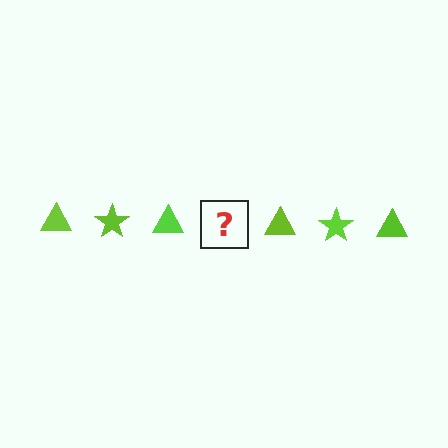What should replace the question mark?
The question mark should be replaced with a lime star.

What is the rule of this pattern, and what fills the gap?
The rule is that the pattern cycles through triangle, star shapes in lime. The gap should be filled with a lime star.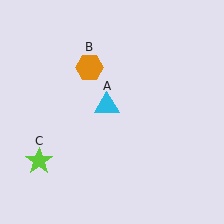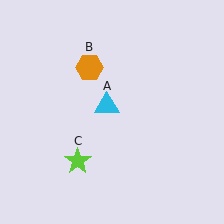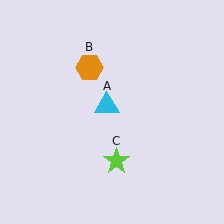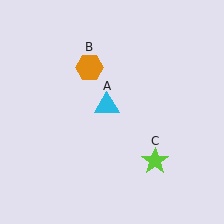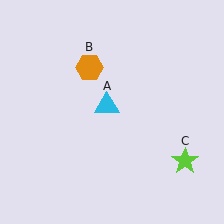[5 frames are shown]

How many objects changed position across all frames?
1 object changed position: lime star (object C).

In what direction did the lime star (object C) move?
The lime star (object C) moved right.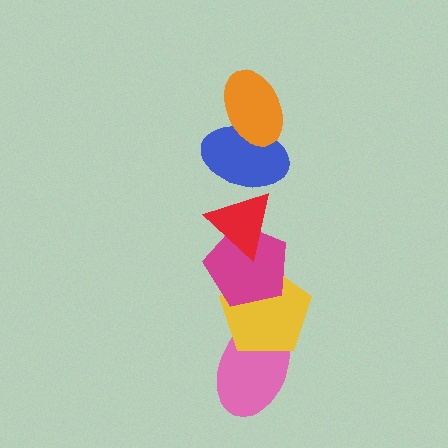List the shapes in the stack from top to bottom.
From top to bottom: the orange ellipse, the blue ellipse, the red triangle, the magenta pentagon, the yellow pentagon, the pink ellipse.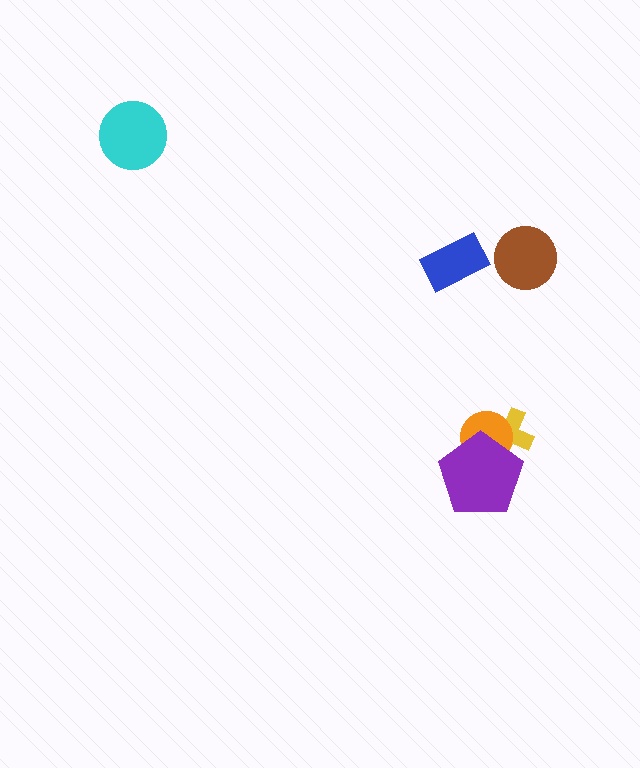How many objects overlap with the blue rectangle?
0 objects overlap with the blue rectangle.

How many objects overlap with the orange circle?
2 objects overlap with the orange circle.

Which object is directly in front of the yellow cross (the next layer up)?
The orange circle is directly in front of the yellow cross.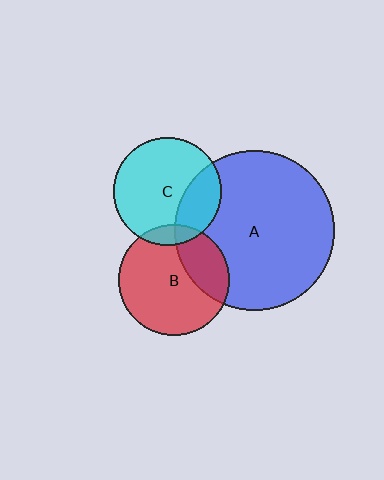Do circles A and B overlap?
Yes.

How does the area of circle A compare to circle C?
Approximately 2.2 times.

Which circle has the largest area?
Circle A (blue).